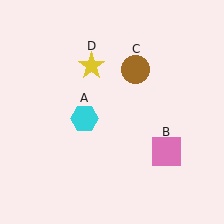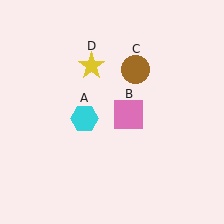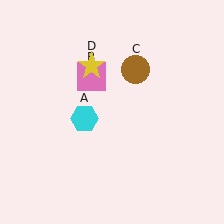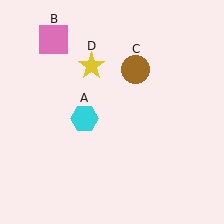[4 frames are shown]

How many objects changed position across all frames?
1 object changed position: pink square (object B).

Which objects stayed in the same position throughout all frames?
Cyan hexagon (object A) and brown circle (object C) and yellow star (object D) remained stationary.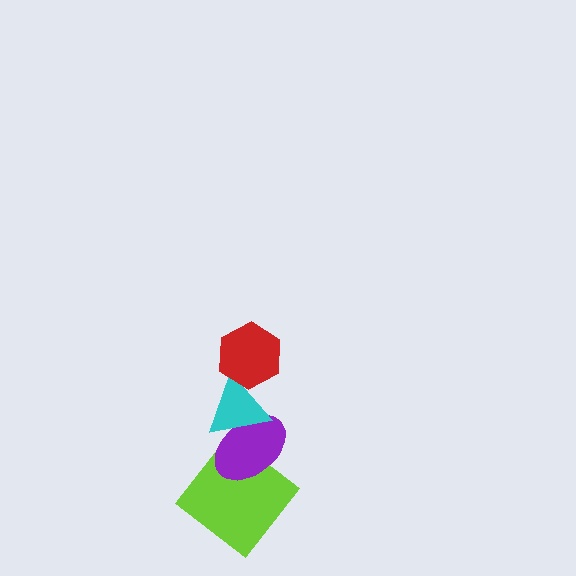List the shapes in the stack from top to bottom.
From top to bottom: the red hexagon, the cyan triangle, the purple ellipse, the lime diamond.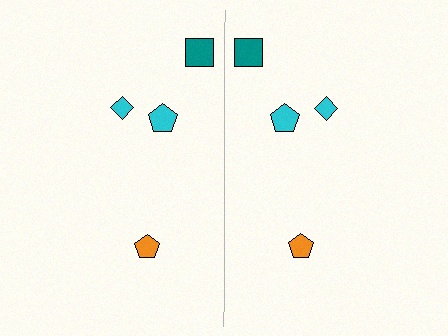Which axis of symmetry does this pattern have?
The pattern has a vertical axis of symmetry running through the center of the image.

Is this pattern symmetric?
Yes, this pattern has bilateral (reflection) symmetry.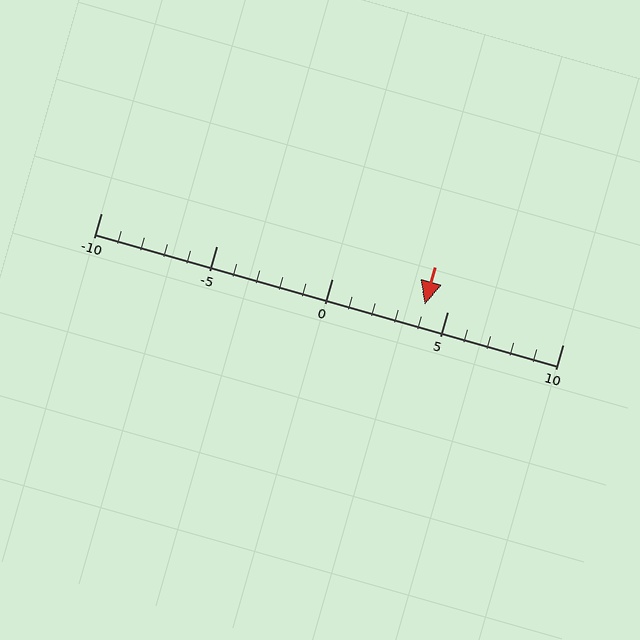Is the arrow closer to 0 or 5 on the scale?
The arrow is closer to 5.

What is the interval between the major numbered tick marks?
The major tick marks are spaced 5 units apart.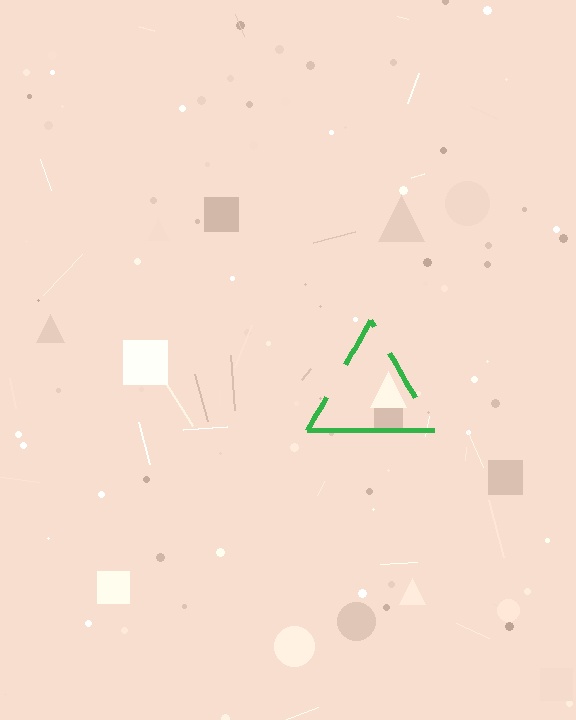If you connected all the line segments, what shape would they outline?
They would outline a triangle.